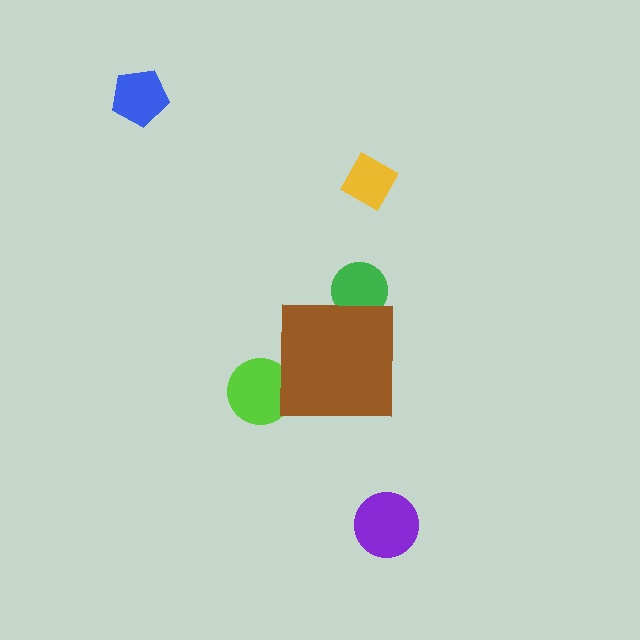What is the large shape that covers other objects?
A brown square.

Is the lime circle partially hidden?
Yes, the lime circle is partially hidden behind the brown square.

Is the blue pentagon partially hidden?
No, the blue pentagon is fully visible.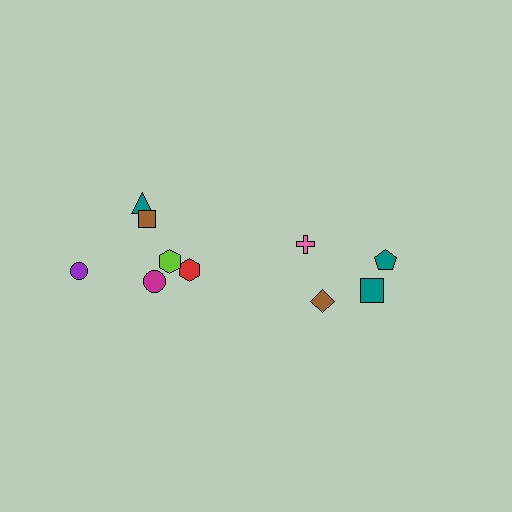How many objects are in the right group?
There are 4 objects.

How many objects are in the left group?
There are 6 objects.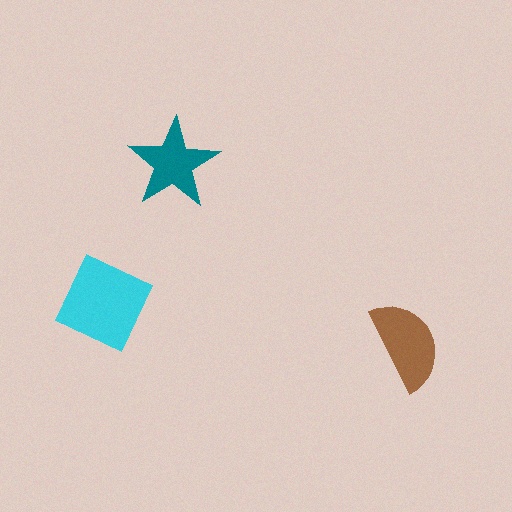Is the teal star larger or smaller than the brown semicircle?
Smaller.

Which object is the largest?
The cyan diamond.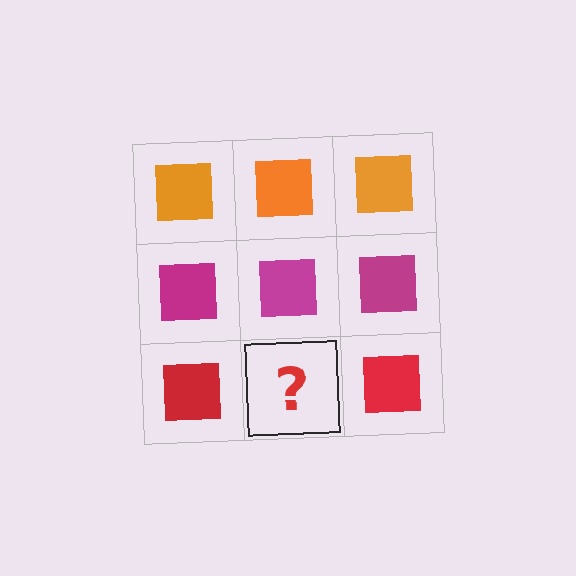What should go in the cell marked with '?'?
The missing cell should contain a red square.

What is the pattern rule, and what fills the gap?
The rule is that each row has a consistent color. The gap should be filled with a red square.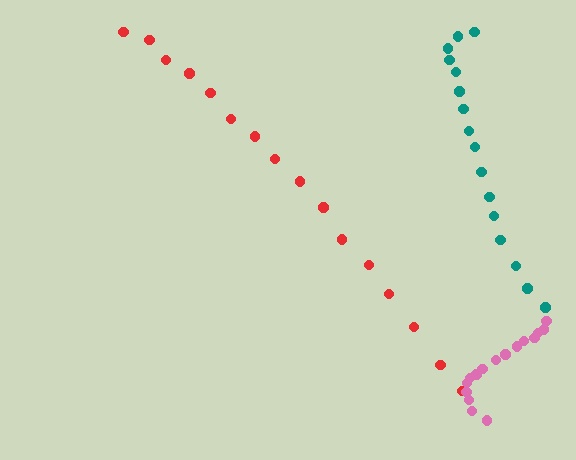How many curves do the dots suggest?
There are 3 distinct paths.